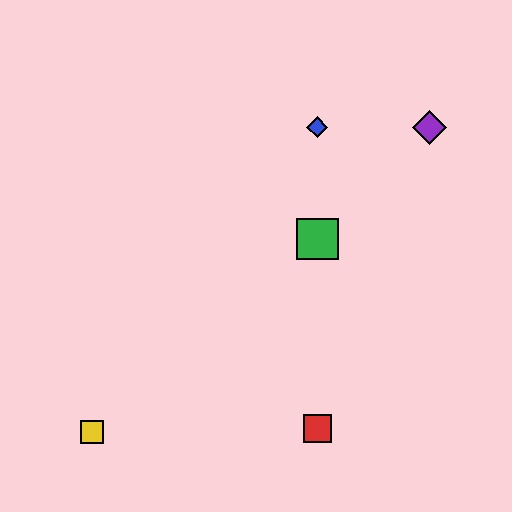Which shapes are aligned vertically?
The red square, the blue diamond, the green square are aligned vertically.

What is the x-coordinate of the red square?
The red square is at x≈317.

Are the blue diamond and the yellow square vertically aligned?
No, the blue diamond is at x≈317 and the yellow square is at x≈92.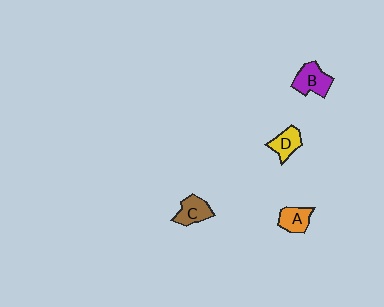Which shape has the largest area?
Shape B (purple).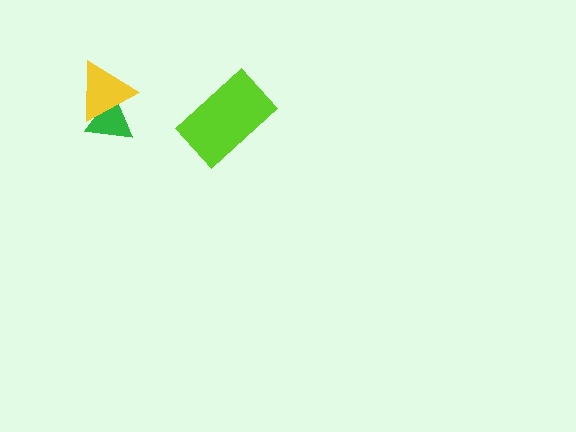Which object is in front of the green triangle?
The yellow triangle is in front of the green triangle.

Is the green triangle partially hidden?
Yes, it is partially covered by another shape.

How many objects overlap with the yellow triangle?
1 object overlaps with the yellow triangle.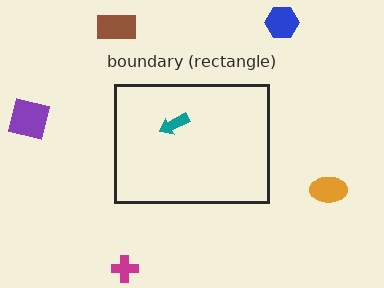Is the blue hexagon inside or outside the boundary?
Outside.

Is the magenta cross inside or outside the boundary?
Outside.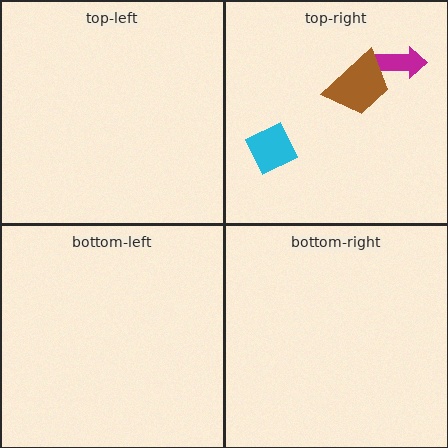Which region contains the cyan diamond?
The top-right region.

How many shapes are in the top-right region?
3.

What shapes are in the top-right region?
The magenta arrow, the cyan diamond, the brown trapezoid.